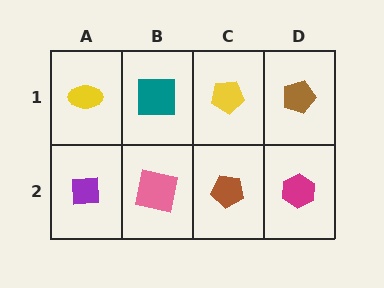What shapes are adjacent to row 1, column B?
A pink square (row 2, column B), a yellow ellipse (row 1, column A), a yellow pentagon (row 1, column C).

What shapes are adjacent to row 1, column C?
A brown pentagon (row 2, column C), a teal square (row 1, column B), a brown pentagon (row 1, column D).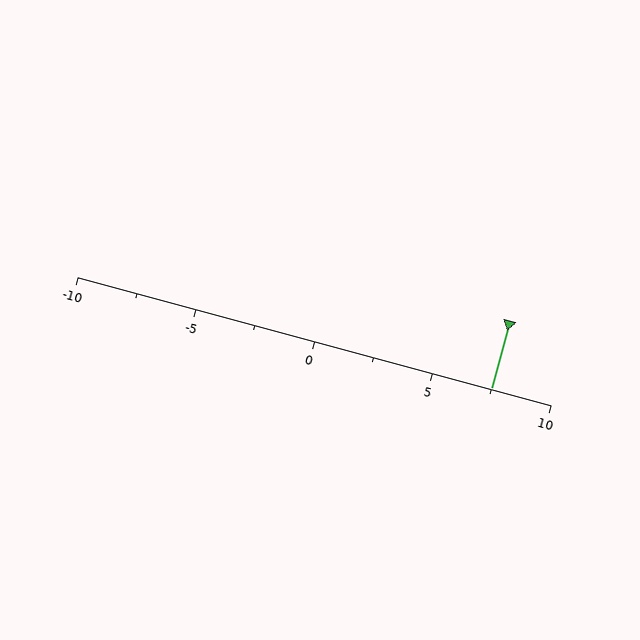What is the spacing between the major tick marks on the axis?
The major ticks are spaced 5 apart.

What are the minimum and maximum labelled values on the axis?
The axis runs from -10 to 10.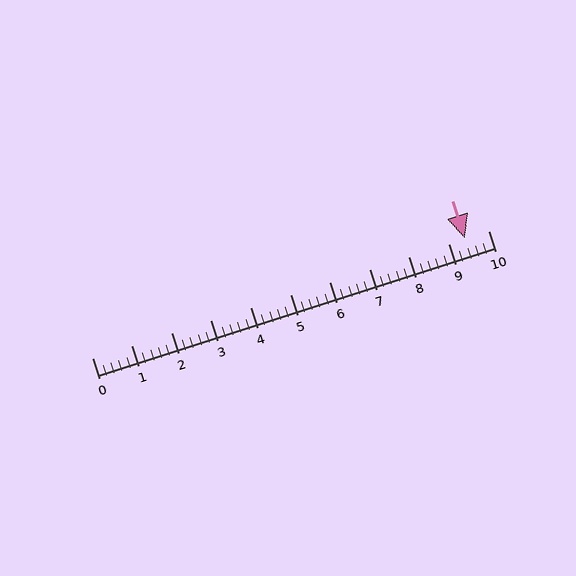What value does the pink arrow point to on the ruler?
The pink arrow points to approximately 9.4.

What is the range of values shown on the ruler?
The ruler shows values from 0 to 10.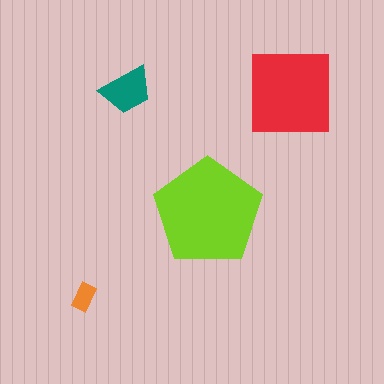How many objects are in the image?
There are 4 objects in the image.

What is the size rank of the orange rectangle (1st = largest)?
4th.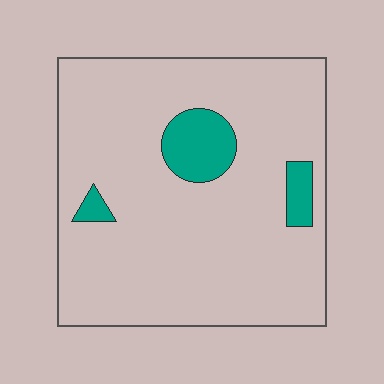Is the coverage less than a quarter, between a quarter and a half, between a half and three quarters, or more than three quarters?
Less than a quarter.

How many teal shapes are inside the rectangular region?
3.